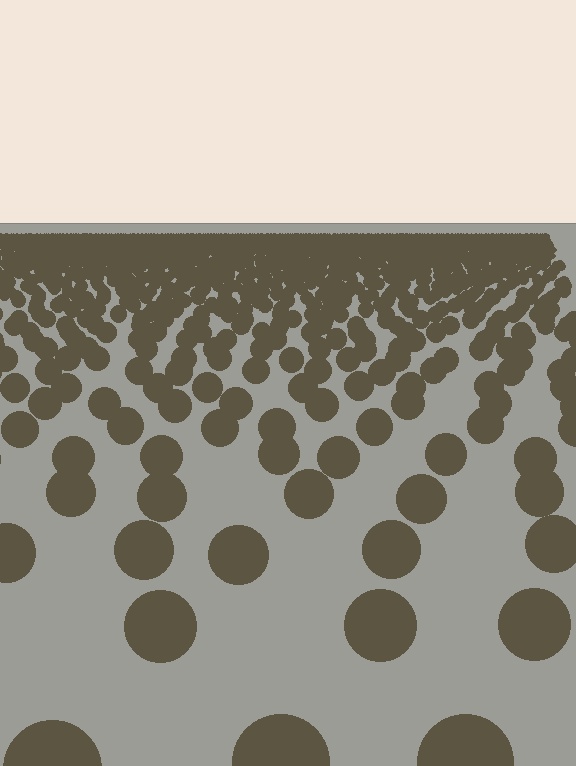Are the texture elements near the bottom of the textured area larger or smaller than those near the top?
Larger. Near the bottom, elements are closer to the viewer and appear at a bigger on-screen size.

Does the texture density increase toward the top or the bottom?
Density increases toward the top.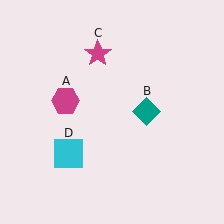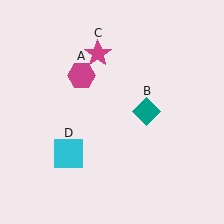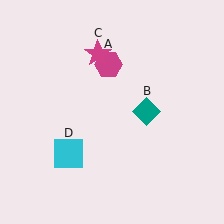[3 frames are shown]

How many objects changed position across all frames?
1 object changed position: magenta hexagon (object A).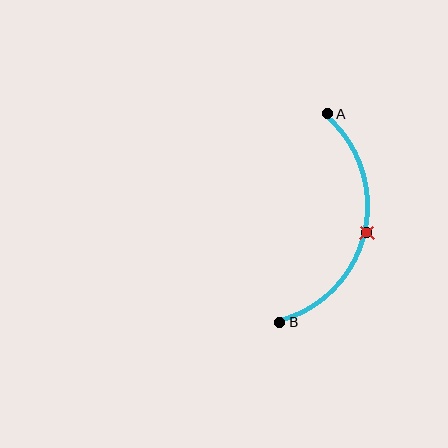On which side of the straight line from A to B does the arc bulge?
The arc bulges to the right of the straight line connecting A and B.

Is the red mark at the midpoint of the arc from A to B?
Yes. The red mark lies on the arc at equal arc-length from both A and B — it is the arc midpoint.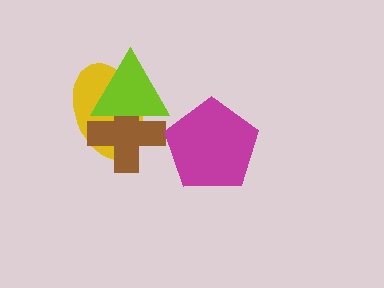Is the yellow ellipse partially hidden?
Yes, it is partially covered by another shape.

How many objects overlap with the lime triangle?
2 objects overlap with the lime triangle.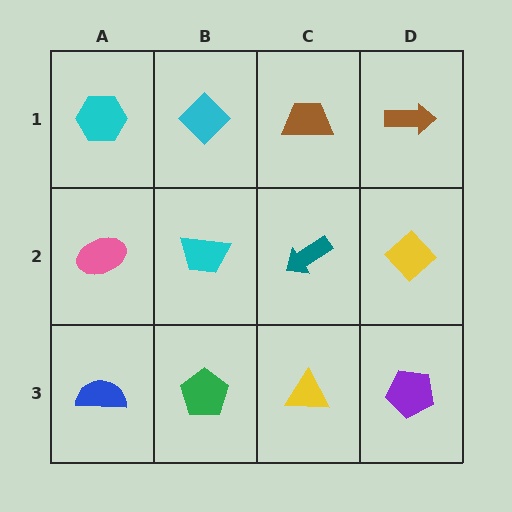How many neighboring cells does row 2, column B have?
4.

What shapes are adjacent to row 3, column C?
A teal arrow (row 2, column C), a green pentagon (row 3, column B), a purple pentagon (row 3, column D).